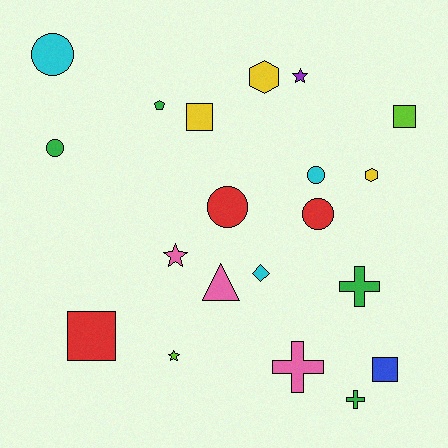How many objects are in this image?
There are 20 objects.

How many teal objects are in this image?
There are no teal objects.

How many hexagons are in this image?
There are 2 hexagons.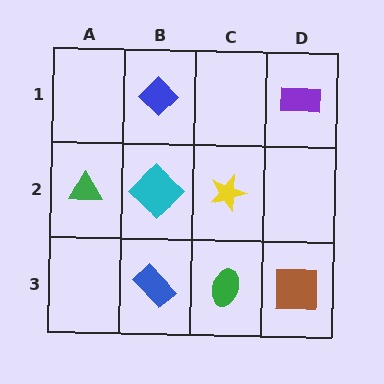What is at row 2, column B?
A cyan diamond.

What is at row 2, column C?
A yellow star.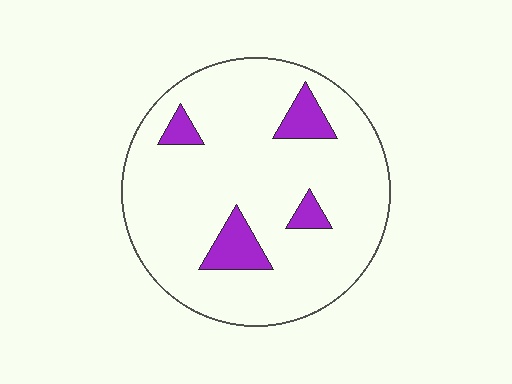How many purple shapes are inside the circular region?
4.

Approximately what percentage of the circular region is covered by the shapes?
Approximately 10%.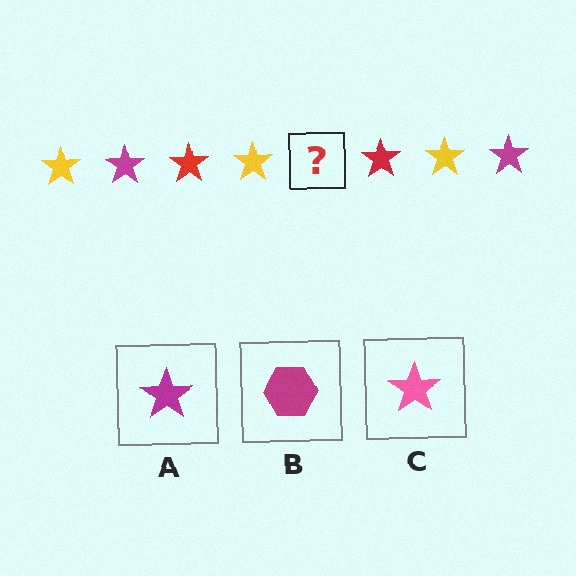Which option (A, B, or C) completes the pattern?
A.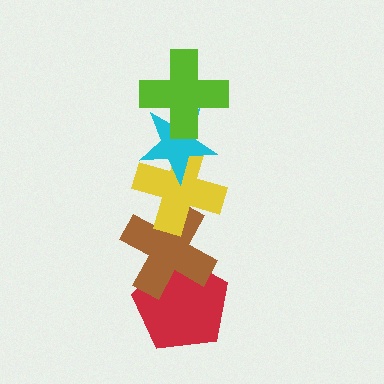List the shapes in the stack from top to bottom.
From top to bottom: the lime cross, the cyan star, the yellow cross, the brown cross, the red pentagon.